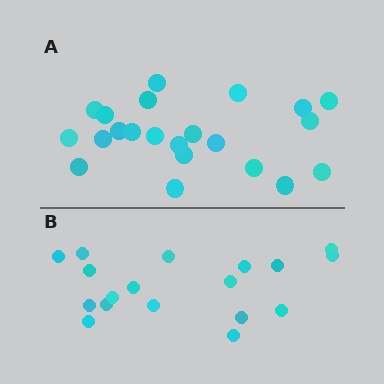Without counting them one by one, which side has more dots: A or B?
Region A (the top region) has more dots.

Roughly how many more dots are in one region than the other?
Region A has about 4 more dots than region B.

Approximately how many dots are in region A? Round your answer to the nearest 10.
About 20 dots. (The exact count is 22, which rounds to 20.)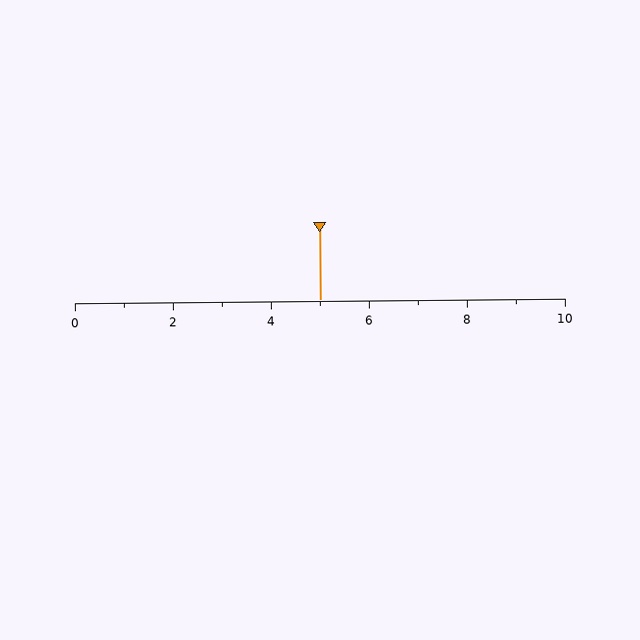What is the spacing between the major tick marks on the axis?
The major ticks are spaced 2 apart.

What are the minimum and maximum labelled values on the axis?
The axis runs from 0 to 10.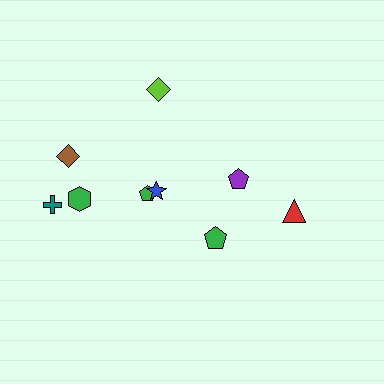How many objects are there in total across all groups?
There are 9 objects.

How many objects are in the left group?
There are 6 objects.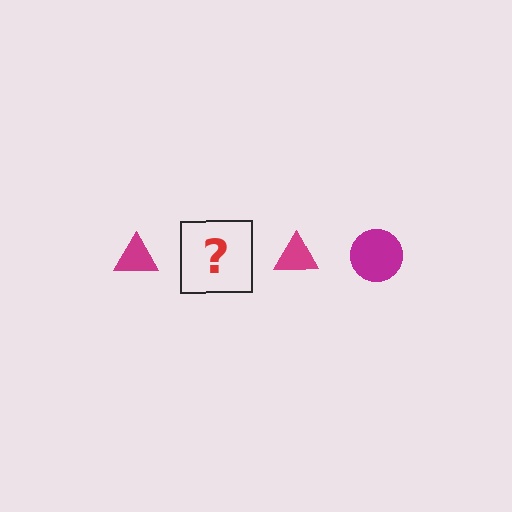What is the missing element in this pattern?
The missing element is a magenta circle.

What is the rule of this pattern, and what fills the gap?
The rule is that the pattern cycles through triangle, circle shapes in magenta. The gap should be filled with a magenta circle.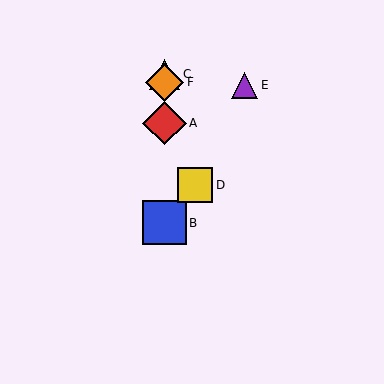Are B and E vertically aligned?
No, B is at x≈165 and E is at x≈245.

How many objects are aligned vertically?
4 objects (A, B, C, F) are aligned vertically.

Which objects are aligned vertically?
Objects A, B, C, F are aligned vertically.